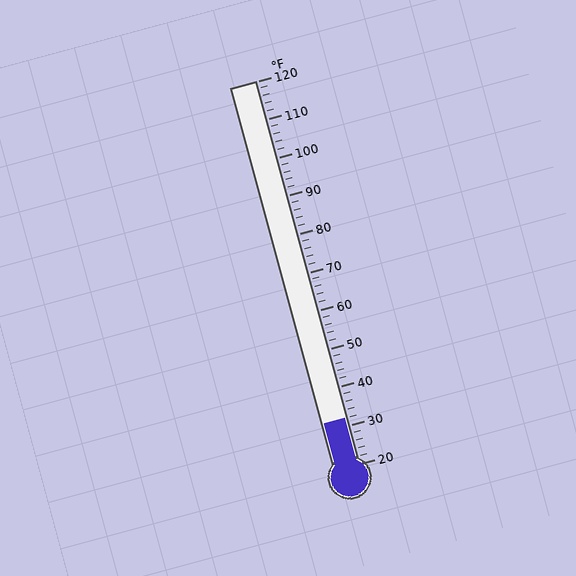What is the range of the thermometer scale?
The thermometer scale ranges from 20°F to 120°F.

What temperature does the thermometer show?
The thermometer shows approximately 32°F.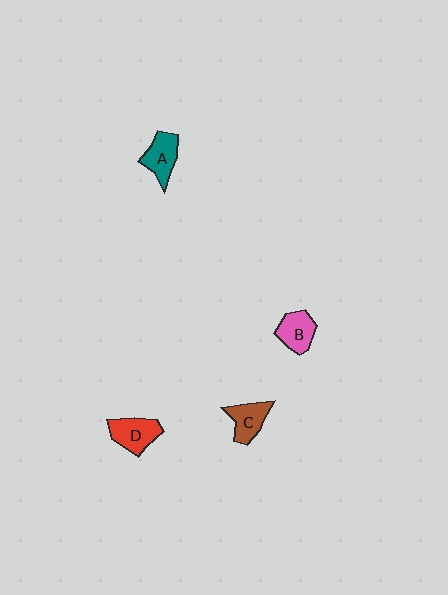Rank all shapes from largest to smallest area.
From largest to smallest: D (red), A (teal), B (pink), C (brown).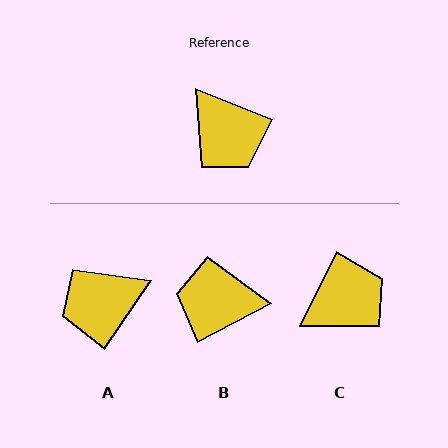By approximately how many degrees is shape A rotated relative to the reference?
Approximately 102 degrees clockwise.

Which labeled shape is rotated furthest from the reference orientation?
B, about 130 degrees away.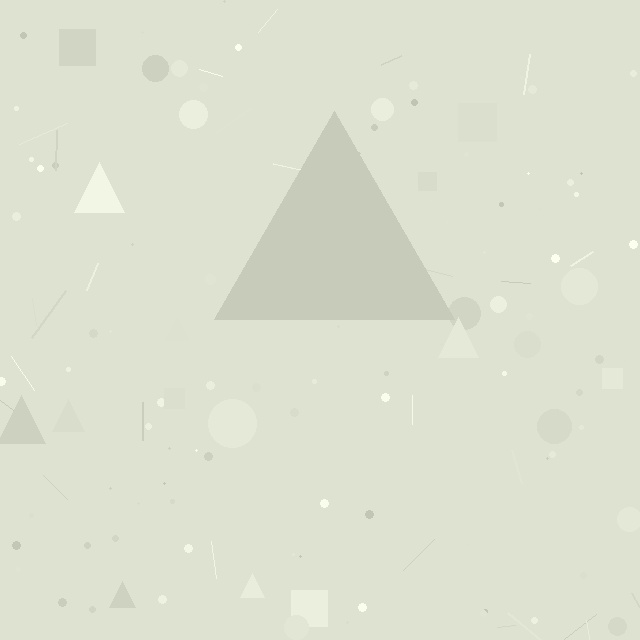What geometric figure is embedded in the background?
A triangle is embedded in the background.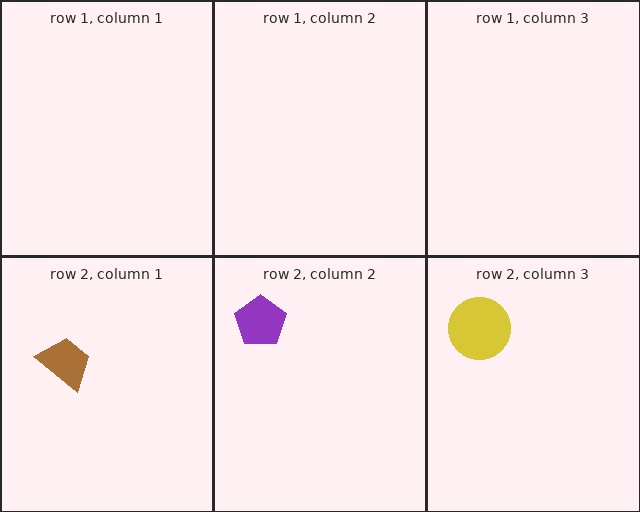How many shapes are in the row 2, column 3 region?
1.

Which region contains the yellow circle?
The row 2, column 3 region.